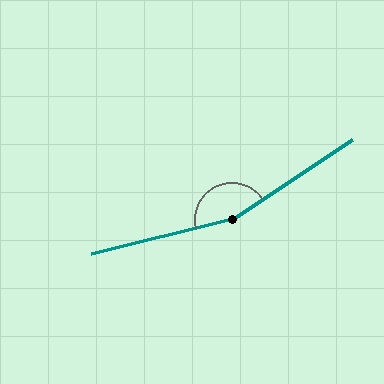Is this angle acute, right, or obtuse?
It is obtuse.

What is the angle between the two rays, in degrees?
Approximately 160 degrees.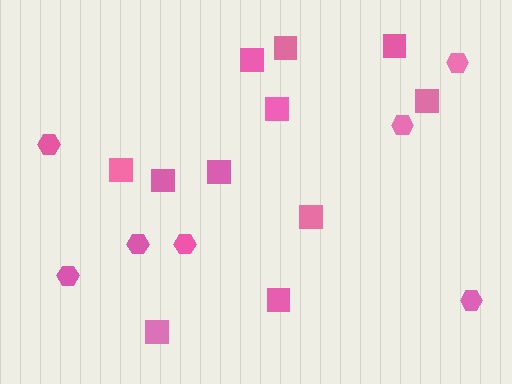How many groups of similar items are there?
There are 2 groups: one group of hexagons (7) and one group of squares (11).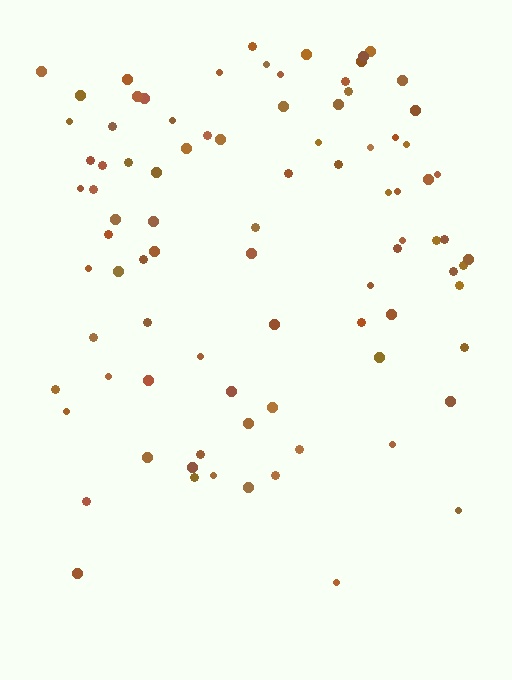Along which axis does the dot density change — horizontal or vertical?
Vertical.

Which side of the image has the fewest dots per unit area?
The bottom.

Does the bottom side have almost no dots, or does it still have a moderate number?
Still a moderate number, just noticeably fewer than the top.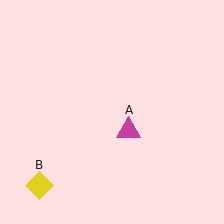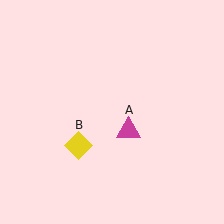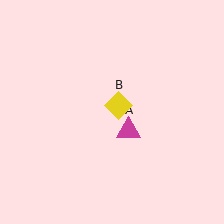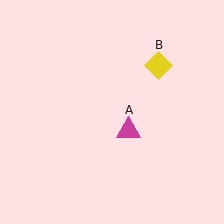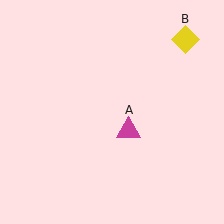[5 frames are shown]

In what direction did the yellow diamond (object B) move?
The yellow diamond (object B) moved up and to the right.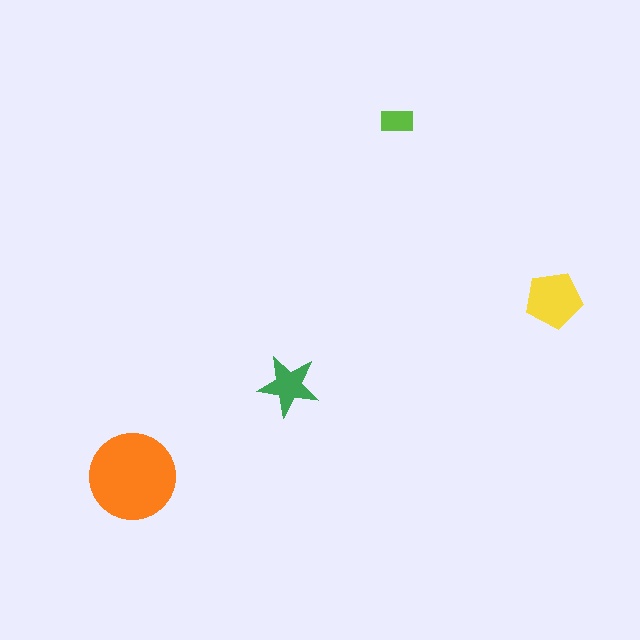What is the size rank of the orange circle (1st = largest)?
1st.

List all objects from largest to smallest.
The orange circle, the yellow pentagon, the green star, the lime rectangle.